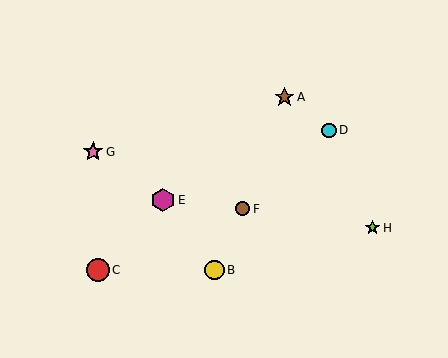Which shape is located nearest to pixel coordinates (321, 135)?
The cyan circle (labeled D) at (329, 130) is nearest to that location.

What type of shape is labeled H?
Shape H is a lime star.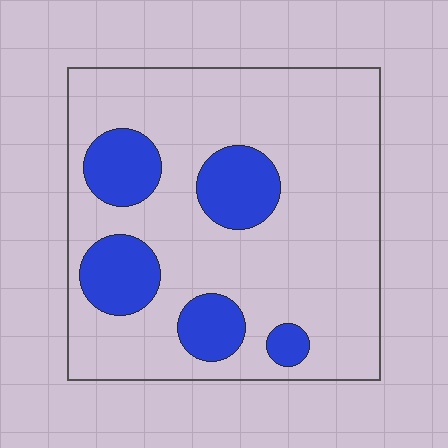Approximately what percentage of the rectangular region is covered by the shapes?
Approximately 20%.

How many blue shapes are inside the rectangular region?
5.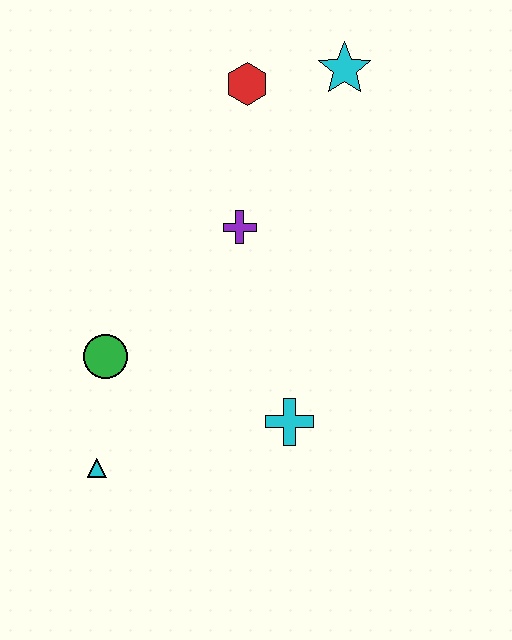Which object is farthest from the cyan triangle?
The cyan star is farthest from the cyan triangle.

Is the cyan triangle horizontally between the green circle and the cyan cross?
No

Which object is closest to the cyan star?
The red hexagon is closest to the cyan star.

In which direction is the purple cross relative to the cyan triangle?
The purple cross is above the cyan triangle.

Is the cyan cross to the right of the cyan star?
No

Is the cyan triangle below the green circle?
Yes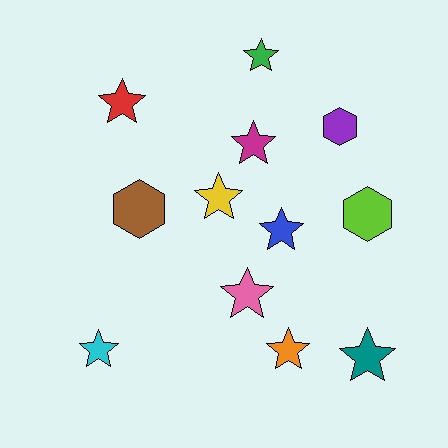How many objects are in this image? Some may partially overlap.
There are 12 objects.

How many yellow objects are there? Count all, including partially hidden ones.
There is 1 yellow object.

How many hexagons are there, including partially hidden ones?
There are 3 hexagons.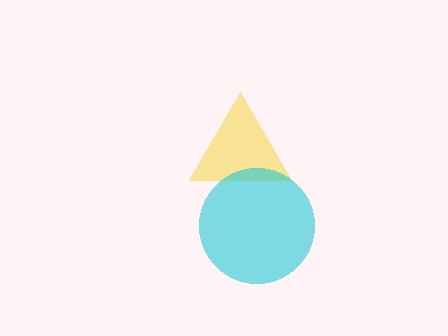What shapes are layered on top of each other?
The layered shapes are: a yellow triangle, a cyan circle.